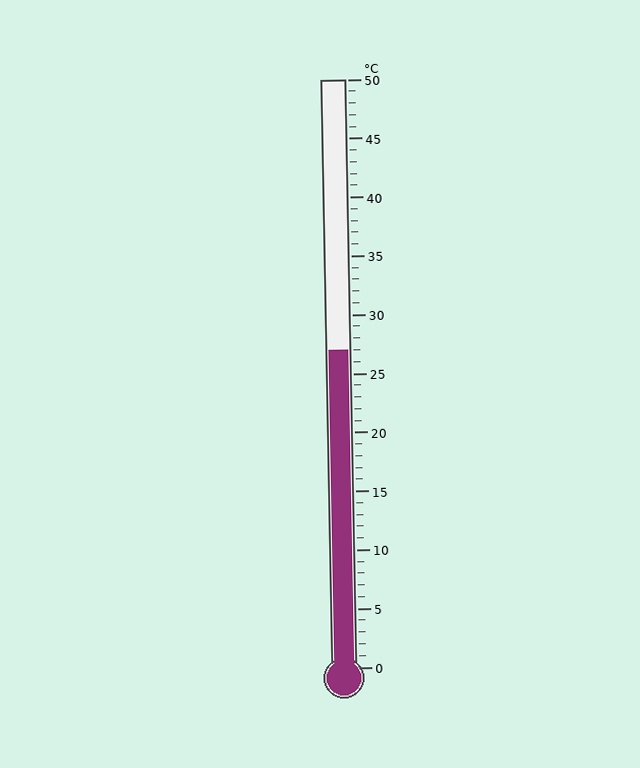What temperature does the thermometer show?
The thermometer shows approximately 27°C.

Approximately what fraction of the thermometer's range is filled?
The thermometer is filled to approximately 55% of its range.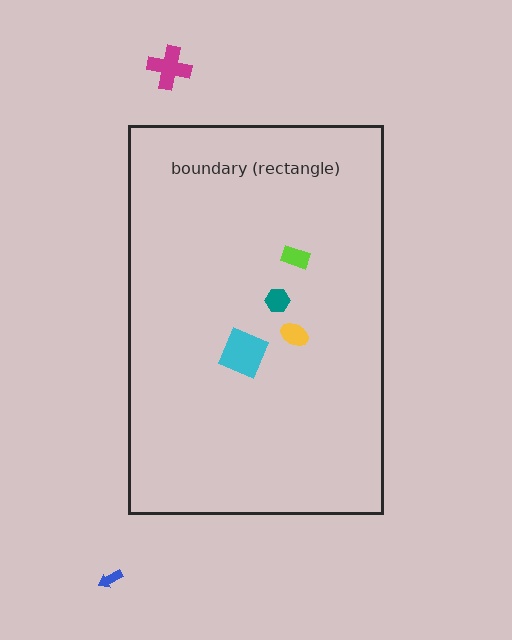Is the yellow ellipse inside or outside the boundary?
Inside.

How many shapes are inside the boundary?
4 inside, 2 outside.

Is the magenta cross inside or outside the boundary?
Outside.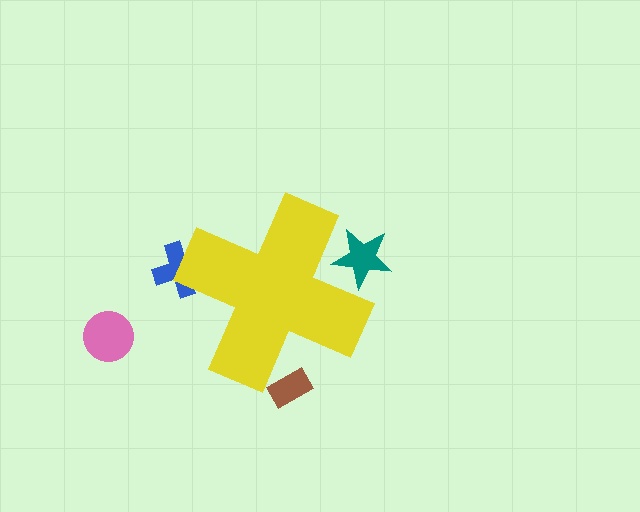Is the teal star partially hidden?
Yes, the teal star is partially hidden behind the yellow cross.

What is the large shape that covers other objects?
A yellow cross.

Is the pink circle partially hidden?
No, the pink circle is fully visible.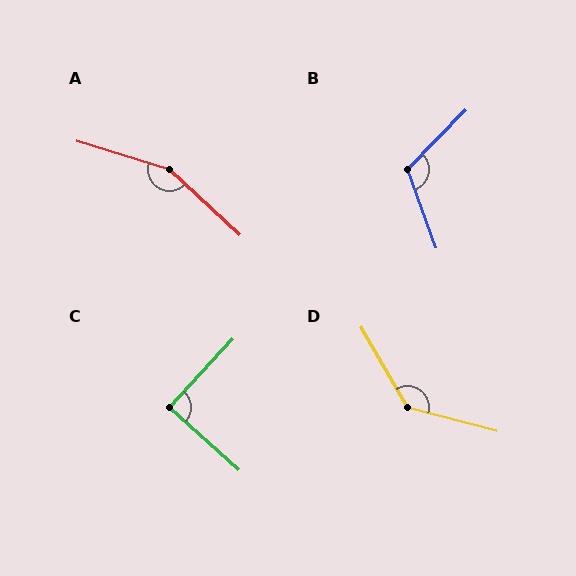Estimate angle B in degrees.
Approximately 115 degrees.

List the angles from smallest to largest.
C (89°), B (115°), D (135°), A (154°).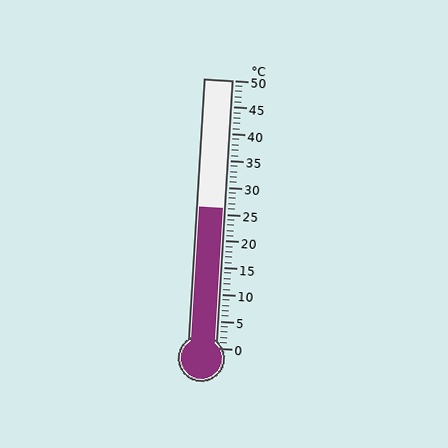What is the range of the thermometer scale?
The thermometer scale ranges from 0°C to 50°C.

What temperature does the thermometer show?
The thermometer shows approximately 26°C.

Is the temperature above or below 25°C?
The temperature is above 25°C.